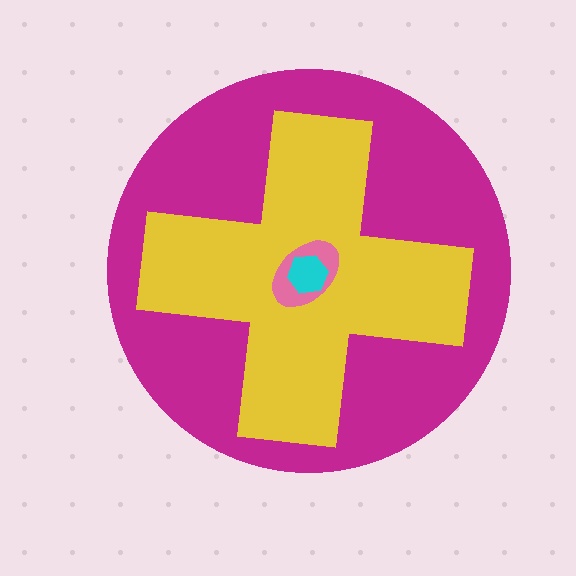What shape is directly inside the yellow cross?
The pink ellipse.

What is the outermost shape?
The magenta circle.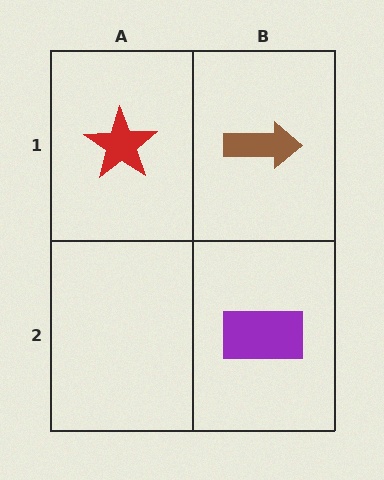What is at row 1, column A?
A red star.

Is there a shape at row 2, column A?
No, that cell is empty.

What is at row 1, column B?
A brown arrow.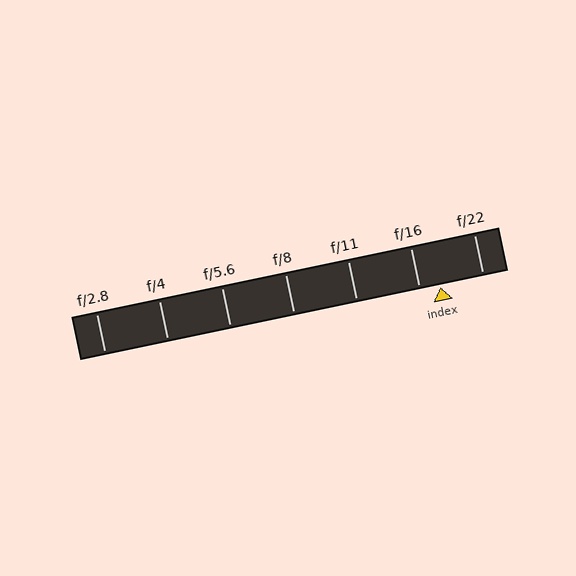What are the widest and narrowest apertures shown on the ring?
The widest aperture shown is f/2.8 and the narrowest is f/22.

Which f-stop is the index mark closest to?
The index mark is closest to f/16.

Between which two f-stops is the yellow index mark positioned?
The index mark is between f/16 and f/22.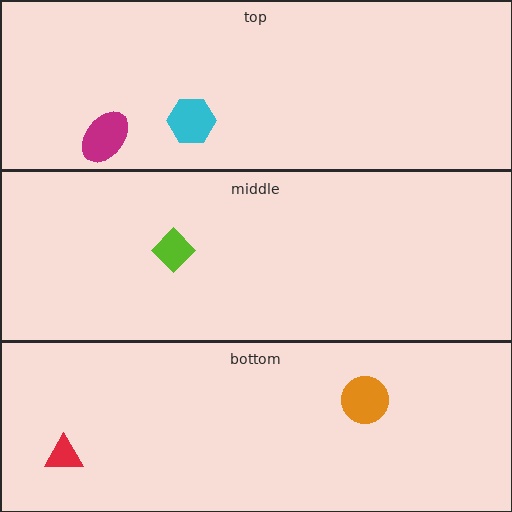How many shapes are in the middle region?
1.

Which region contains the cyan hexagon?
The top region.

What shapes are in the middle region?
The lime diamond.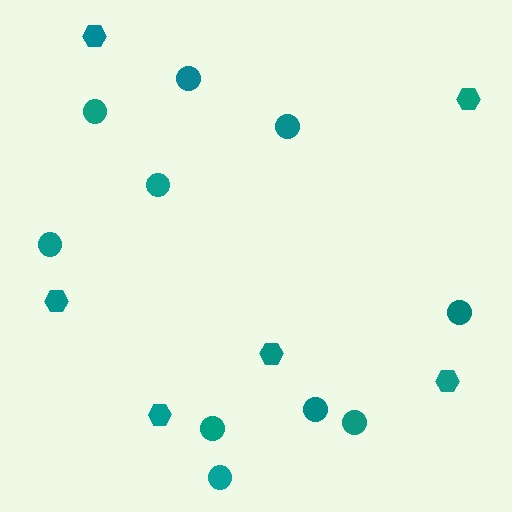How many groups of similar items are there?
There are 2 groups: one group of circles (10) and one group of hexagons (6).